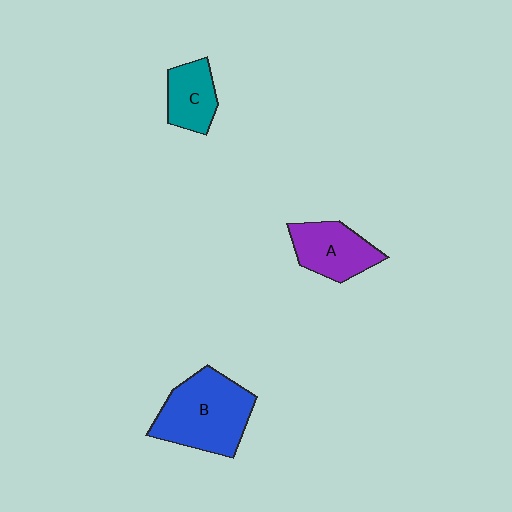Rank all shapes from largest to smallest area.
From largest to smallest: B (blue), A (purple), C (teal).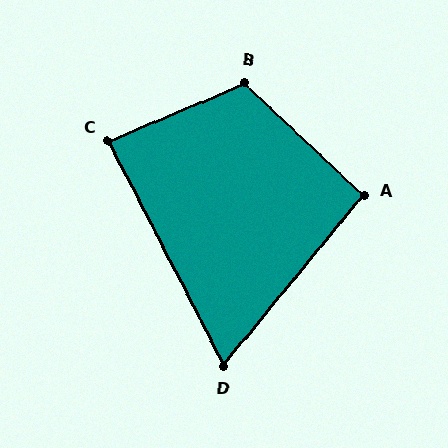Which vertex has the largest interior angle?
B, at approximately 113 degrees.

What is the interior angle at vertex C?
Approximately 86 degrees (approximately right).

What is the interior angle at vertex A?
Approximately 94 degrees (approximately right).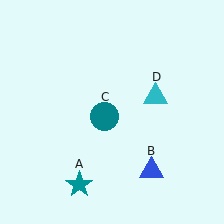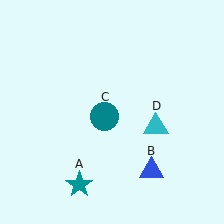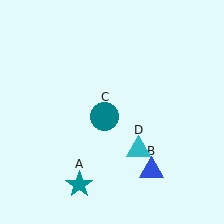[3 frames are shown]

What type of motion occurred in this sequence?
The cyan triangle (object D) rotated clockwise around the center of the scene.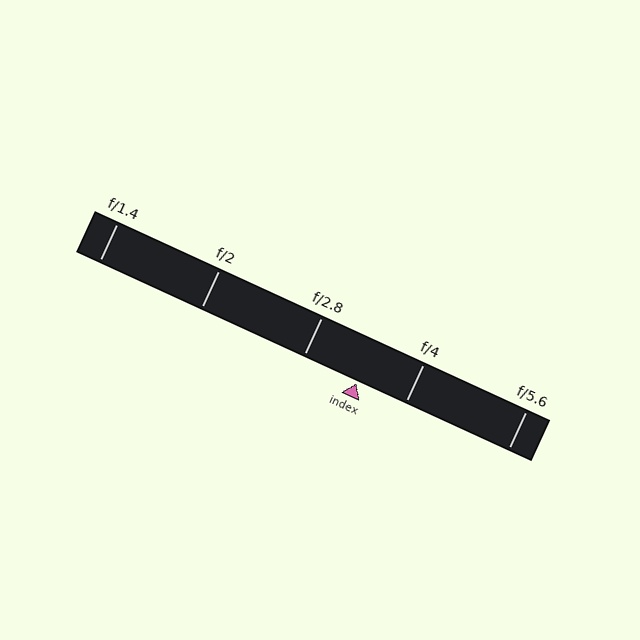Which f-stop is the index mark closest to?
The index mark is closest to f/4.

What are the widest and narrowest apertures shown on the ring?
The widest aperture shown is f/1.4 and the narrowest is f/5.6.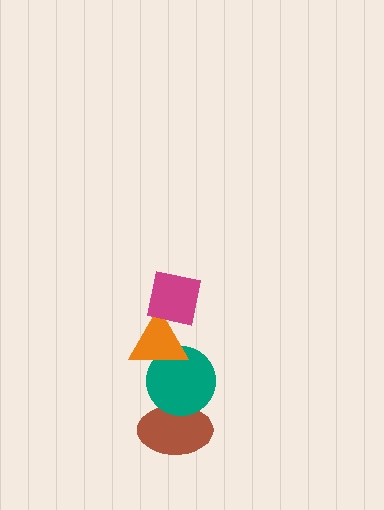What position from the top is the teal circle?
The teal circle is 3rd from the top.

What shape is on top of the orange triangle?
The magenta square is on top of the orange triangle.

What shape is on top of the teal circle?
The orange triangle is on top of the teal circle.